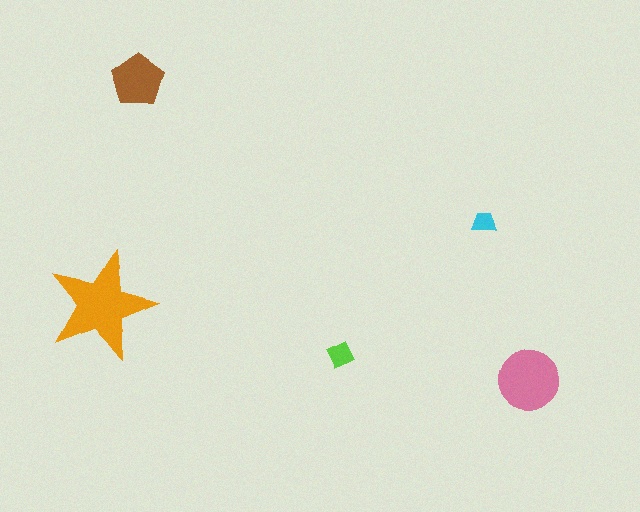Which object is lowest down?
The pink circle is bottommost.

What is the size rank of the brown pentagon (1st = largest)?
3rd.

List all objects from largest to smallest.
The orange star, the pink circle, the brown pentagon, the lime diamond, the cyan trapezoid.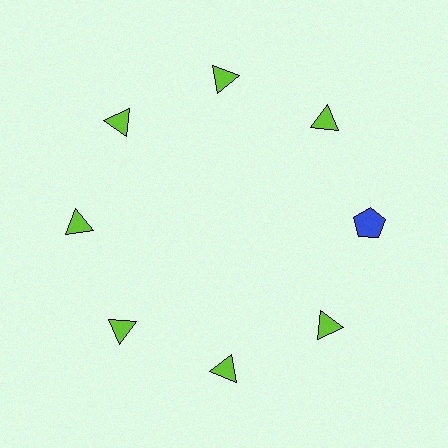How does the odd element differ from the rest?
It differs in both color (blue instead of lime) and shape (pentagon instead of triangle).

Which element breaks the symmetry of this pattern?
The blue pentagon at roughly the 3 o'clock position breaks the symmetry. All other shapes are lime triangles.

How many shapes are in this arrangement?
There are 8 shapes arranged in a ring pattern.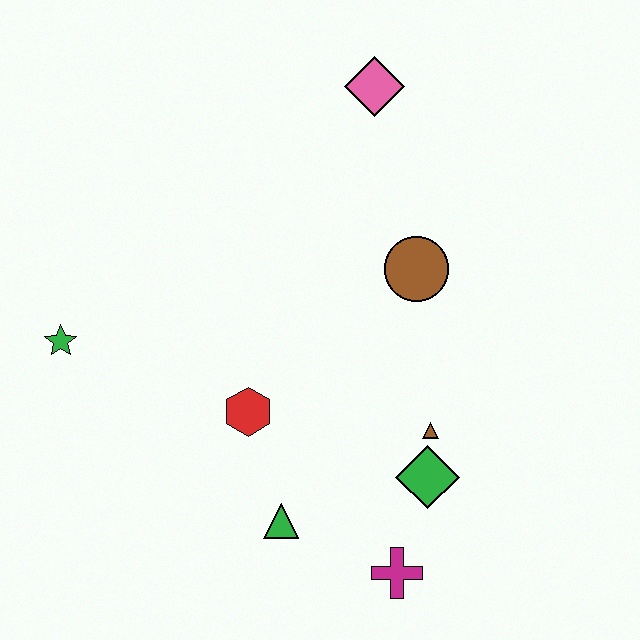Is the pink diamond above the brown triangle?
Yes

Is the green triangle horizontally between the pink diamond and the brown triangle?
No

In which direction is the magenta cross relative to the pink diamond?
The magenta cross is below the pink diamond.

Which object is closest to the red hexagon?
The green triangle is closest to the red hexagon.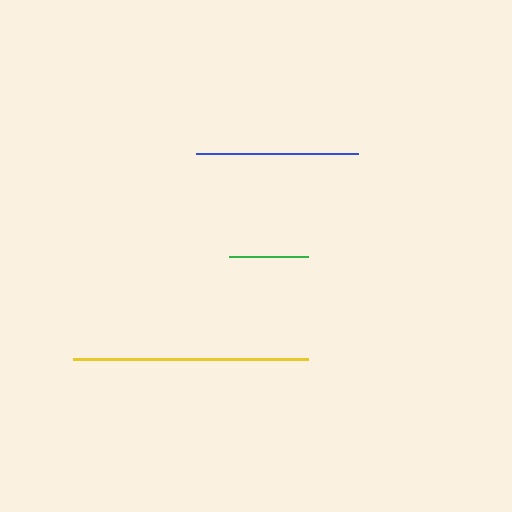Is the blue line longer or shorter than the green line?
The blue line is longer than the green line.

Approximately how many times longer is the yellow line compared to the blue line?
The yellow line is approximately 1.5 times the length of the blue line.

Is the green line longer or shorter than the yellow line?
The yellow line is longer than the green line.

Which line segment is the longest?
The yellow line is the longest at approximately 235 pixels.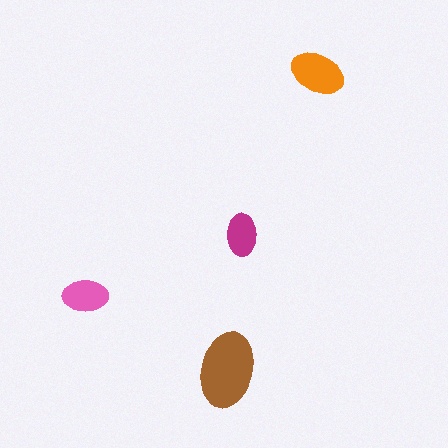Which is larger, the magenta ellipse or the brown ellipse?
The brown one.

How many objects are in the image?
There are 4 objects in the image.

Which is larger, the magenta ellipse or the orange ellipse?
The orange one.